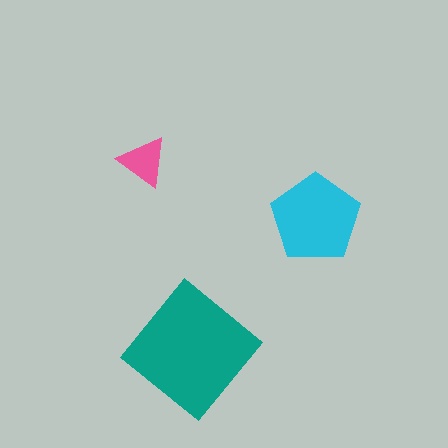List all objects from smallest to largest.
The pink triangle, the cyan pentagon, the teal diamond.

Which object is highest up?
The pink triangle is topmost.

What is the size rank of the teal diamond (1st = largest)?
1st.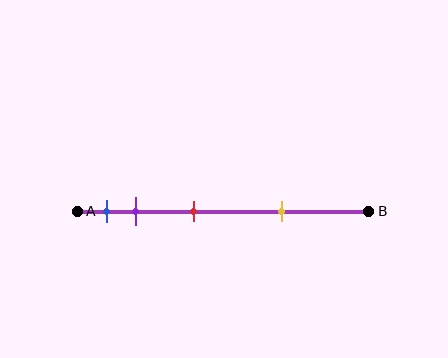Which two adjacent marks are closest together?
The blue and purple marks are the closest adjacent pair.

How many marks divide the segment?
There are 4 marks dividing the segment.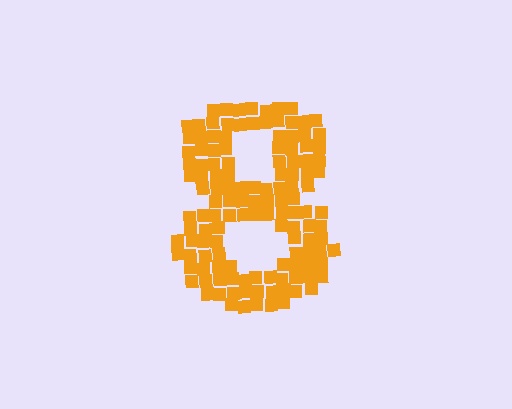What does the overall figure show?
The overall figure shows the digit 8.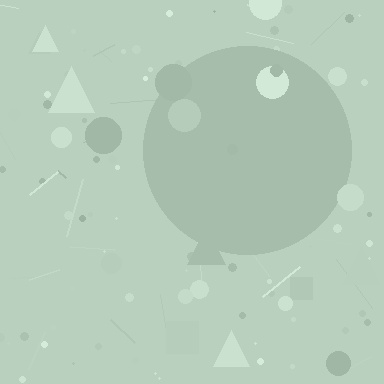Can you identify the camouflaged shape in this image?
The camouflaged shape is a circle.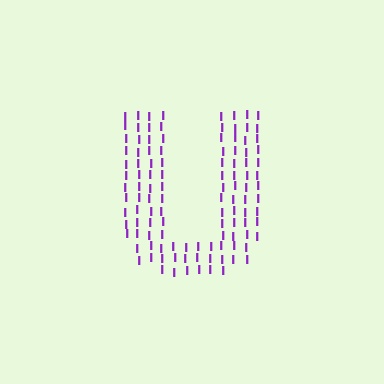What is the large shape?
The large shape is the letter U.